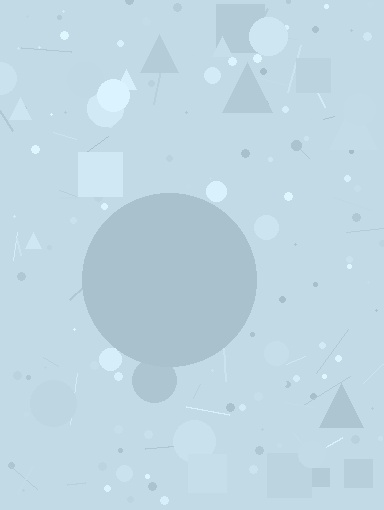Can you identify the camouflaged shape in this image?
The camouflaged shape is a circle.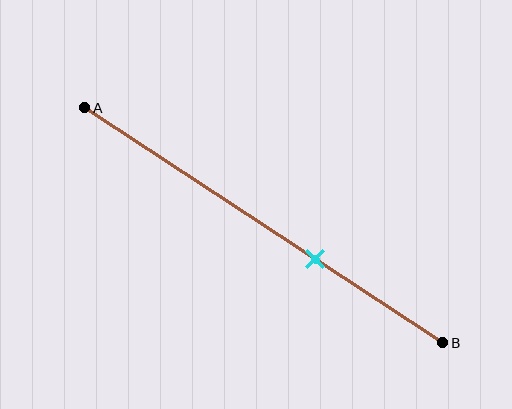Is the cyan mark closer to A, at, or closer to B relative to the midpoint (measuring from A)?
The cyan mark is closer to point B than the midpoint of segment AB.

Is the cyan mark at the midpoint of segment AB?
No, the mark is at about 65% from A, not at the 50% midpoint.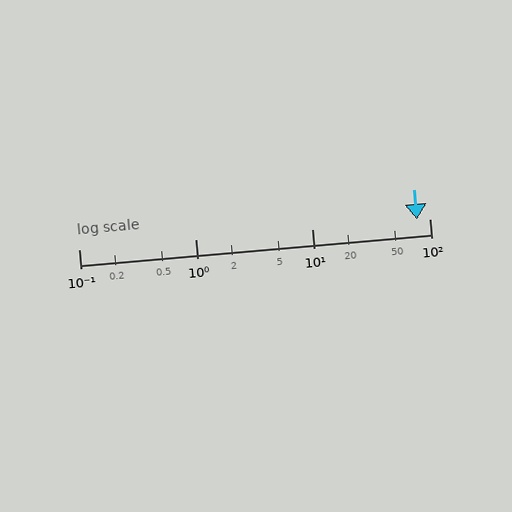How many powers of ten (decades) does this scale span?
The scale spans 3 decades, from 0.1 to 100.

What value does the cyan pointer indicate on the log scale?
The pointer indicates approximately 79.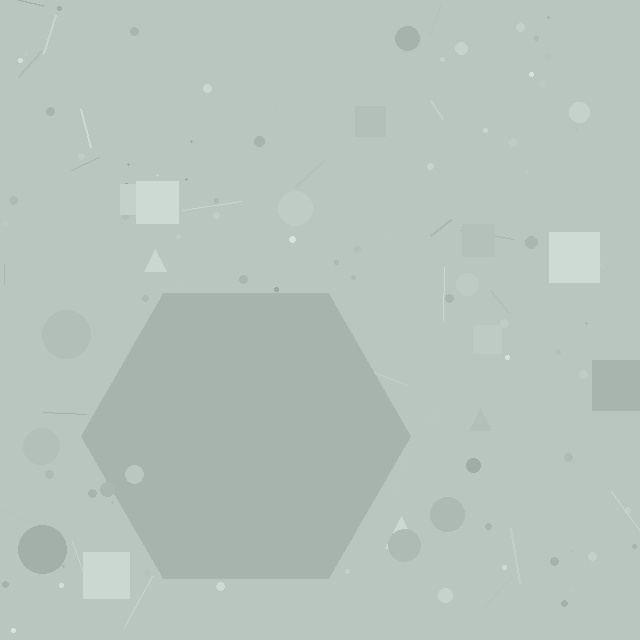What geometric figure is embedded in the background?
A hexagon is embedded in the background.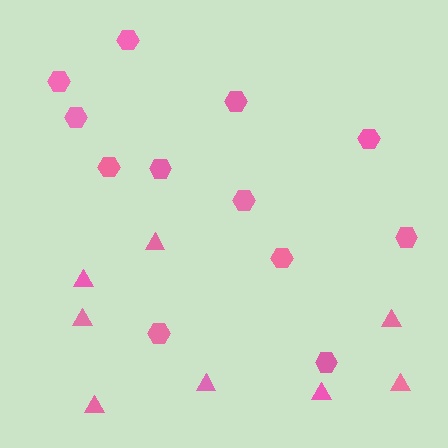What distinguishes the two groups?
There are 2 groups: one group of triangles (8) and one group of hexagons (12).